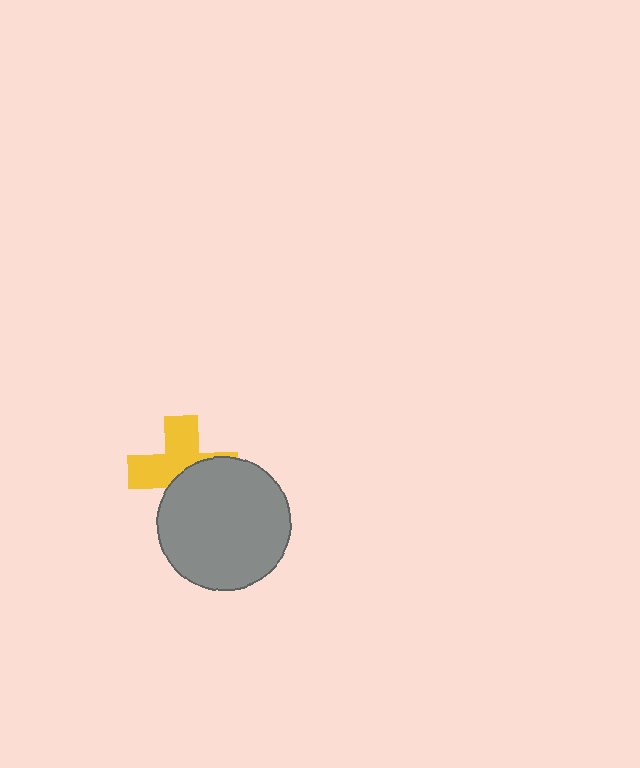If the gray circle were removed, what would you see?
You would see the complete yellow cross.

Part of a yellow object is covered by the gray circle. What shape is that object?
It is a cross.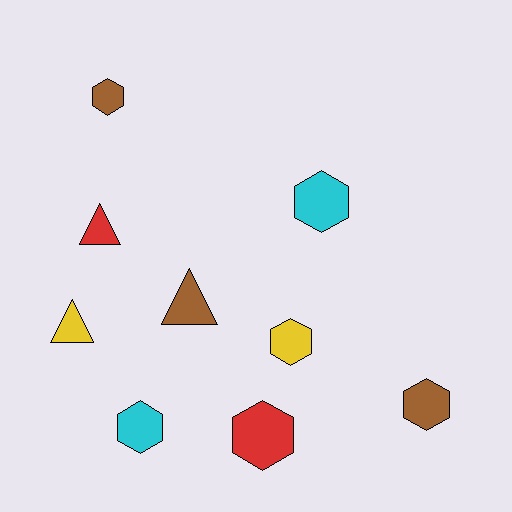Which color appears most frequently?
Brown, with 3 objects.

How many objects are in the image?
There are 9 objects.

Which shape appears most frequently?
Hexagon, with 6 objects.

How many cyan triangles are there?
There are no cyan triangles.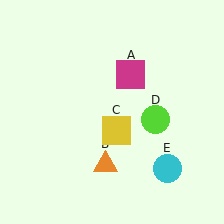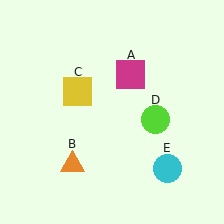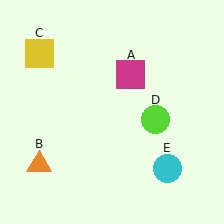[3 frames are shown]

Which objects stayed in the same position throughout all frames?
Magenta square (object A) and lime circle (object D) and cyan circle (object E) remained stationary.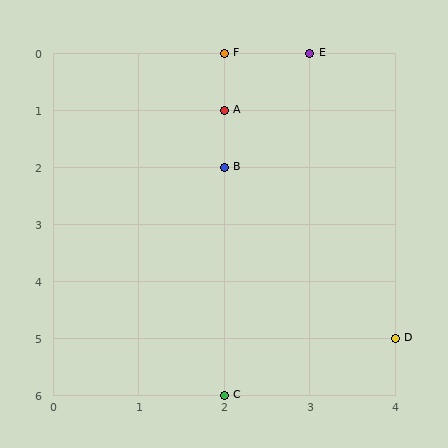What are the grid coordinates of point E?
Point E is at grid coordinates (3, 0).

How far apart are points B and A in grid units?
Points B and A are 1 row apart.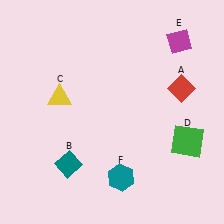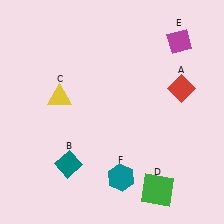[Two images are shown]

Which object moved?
The green square (D) moved down.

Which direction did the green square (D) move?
The green square (D) moved down.